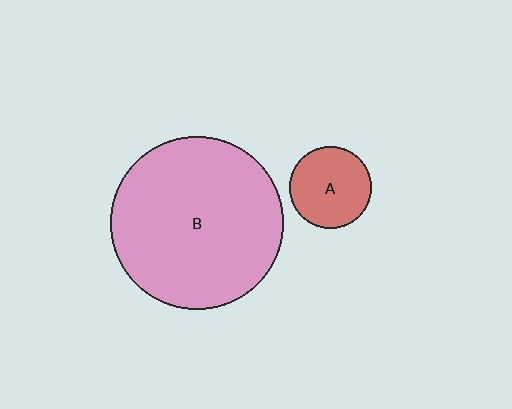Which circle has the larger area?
Circle B (pink).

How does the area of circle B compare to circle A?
Approximately 4.4 times.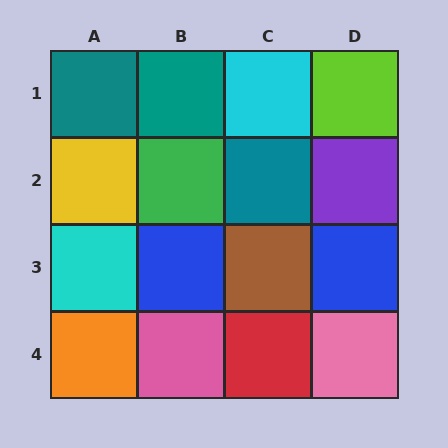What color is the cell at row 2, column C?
Teal.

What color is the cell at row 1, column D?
Lime.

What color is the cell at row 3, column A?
Cyan.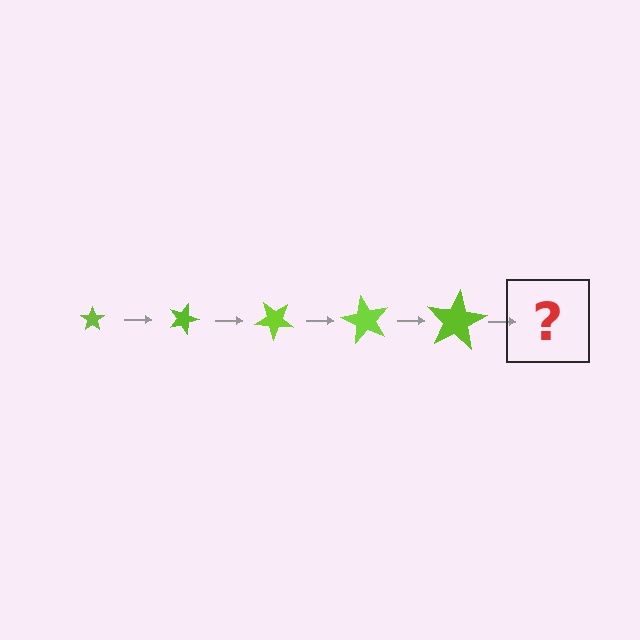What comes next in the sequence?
The next element should be a star, larger than the previous one and rotated 100 degrees from the start.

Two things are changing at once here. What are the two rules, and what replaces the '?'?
The two rules are that the star grows larger each step and it rotates 20 degrees each step. The '?' should be a star, larger than the previous one and rotated 100 degrees from the start.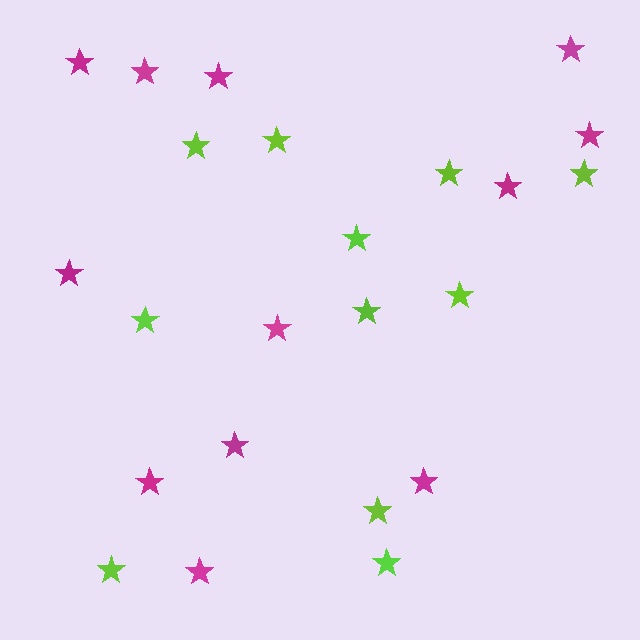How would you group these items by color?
There are 2 groups: one group of lime stars (11) and one group of magenta stars (12).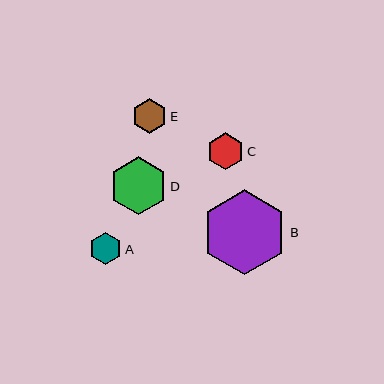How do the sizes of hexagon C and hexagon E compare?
Hexagon C and hexagon E are approximately the same size.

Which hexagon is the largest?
Hexagon B is the largest with a size of approximately 85 pixels.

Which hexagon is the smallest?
Hexagon A is the smallest with a size of approximately 32 pixels.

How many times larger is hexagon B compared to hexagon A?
Hexagon B is approximately 2.6 times the size of hexagon A.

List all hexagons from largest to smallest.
From largest to smallest: B, D, C, E, A.